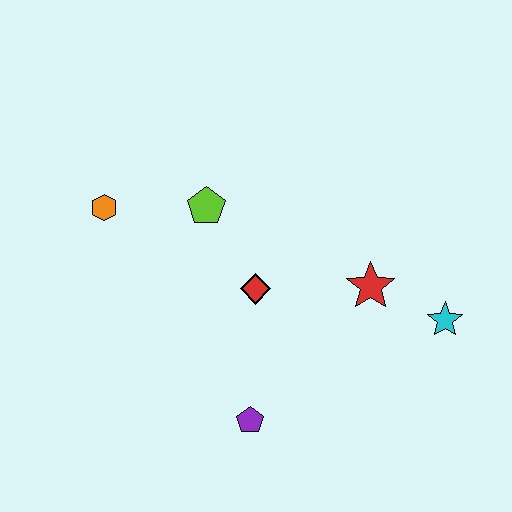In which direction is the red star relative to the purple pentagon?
The red star is above the purple pentagon.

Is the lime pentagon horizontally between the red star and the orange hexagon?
Yes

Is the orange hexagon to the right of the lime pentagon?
No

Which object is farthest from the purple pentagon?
The orange hexagon is farthest from the purple pentagon.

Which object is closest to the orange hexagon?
The lime pentagon is closest to the orange hexagon.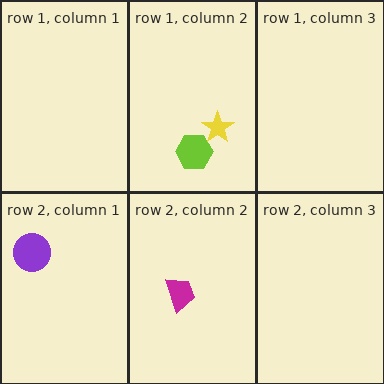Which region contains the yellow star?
The row 1, column 2 region.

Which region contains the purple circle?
The row 2, column 1 region.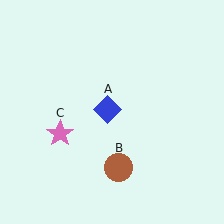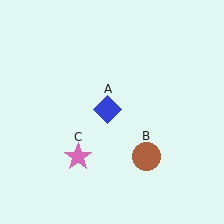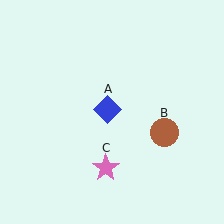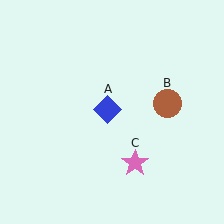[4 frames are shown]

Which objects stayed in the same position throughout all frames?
Blue diamond (object A) remained stationary.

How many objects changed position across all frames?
2 objects changed position: brown circle (object B), pink star (object C).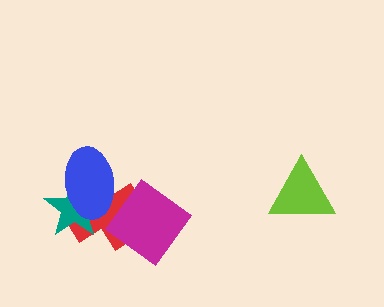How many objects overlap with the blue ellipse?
2 objects overlap with the blue ellipse.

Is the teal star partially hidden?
Yes, it is partially covered by another shape.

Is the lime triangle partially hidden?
No, no other shape covers it.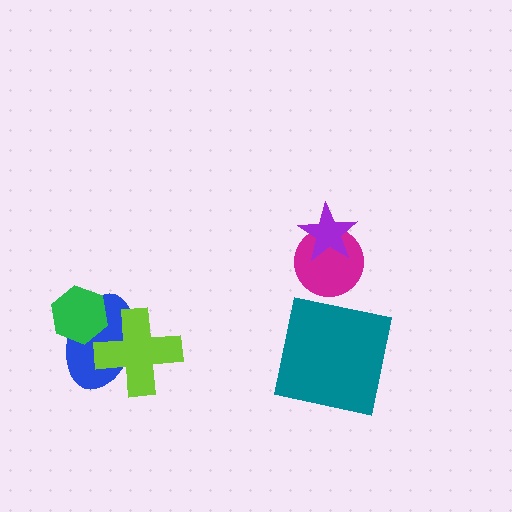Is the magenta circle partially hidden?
Yes, it is partially covered by another shape.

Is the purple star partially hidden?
No, no other shape covers it.